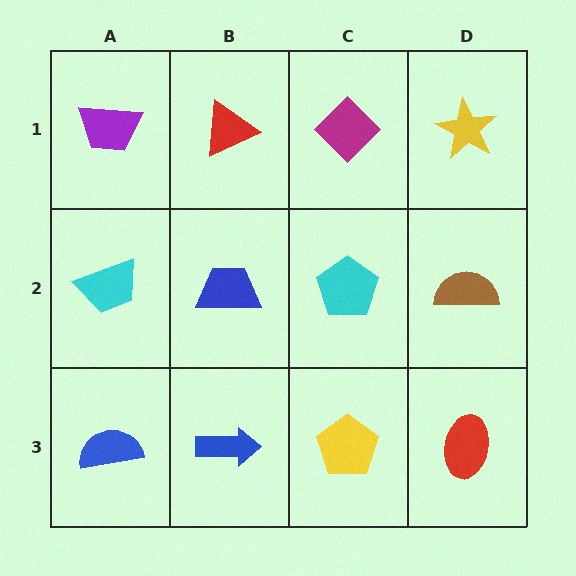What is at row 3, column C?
A yellow pentagon.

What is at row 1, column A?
A purple trapezoid.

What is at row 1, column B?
A red triangle.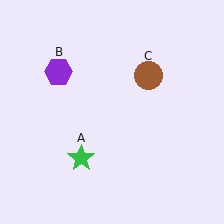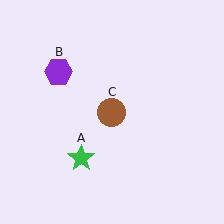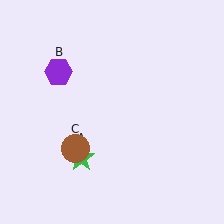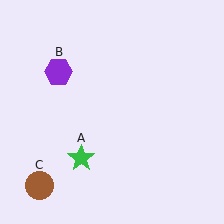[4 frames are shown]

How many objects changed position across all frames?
1 object changed position: brown circle (object C).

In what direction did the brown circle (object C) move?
The brown circle (object C) moved down and to the left.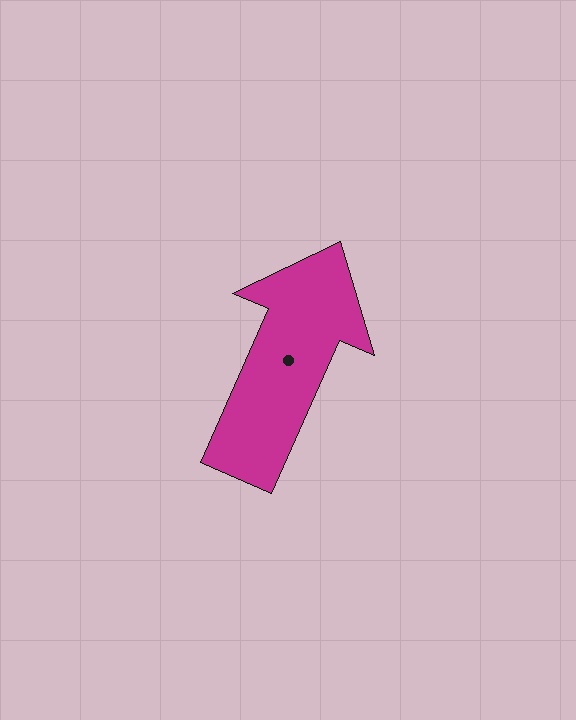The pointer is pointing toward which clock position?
Roughly 1 o'clock.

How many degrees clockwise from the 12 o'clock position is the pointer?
Approximately 24 degrees.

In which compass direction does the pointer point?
Northeast.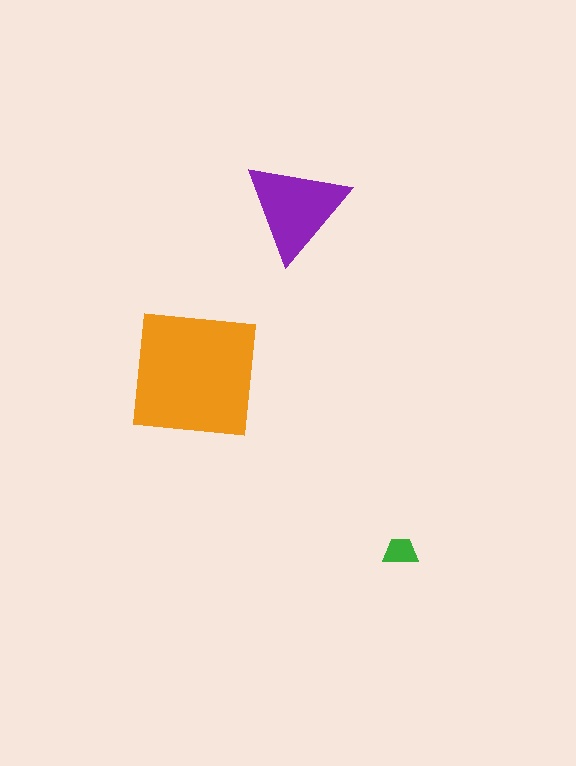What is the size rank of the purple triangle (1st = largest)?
2nd.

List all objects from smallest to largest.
The green trapezoid, the purple triangle, the orange square.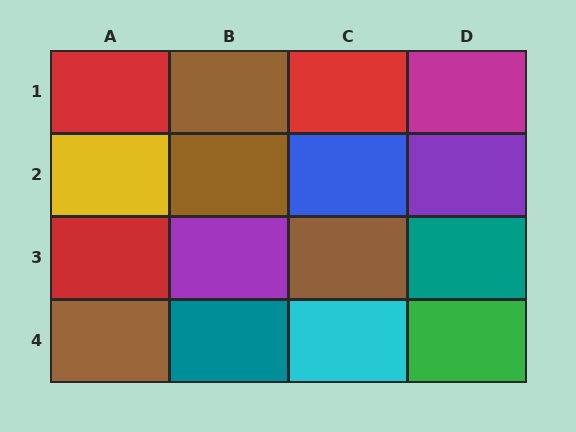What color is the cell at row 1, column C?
Red.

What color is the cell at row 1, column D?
Magenta.